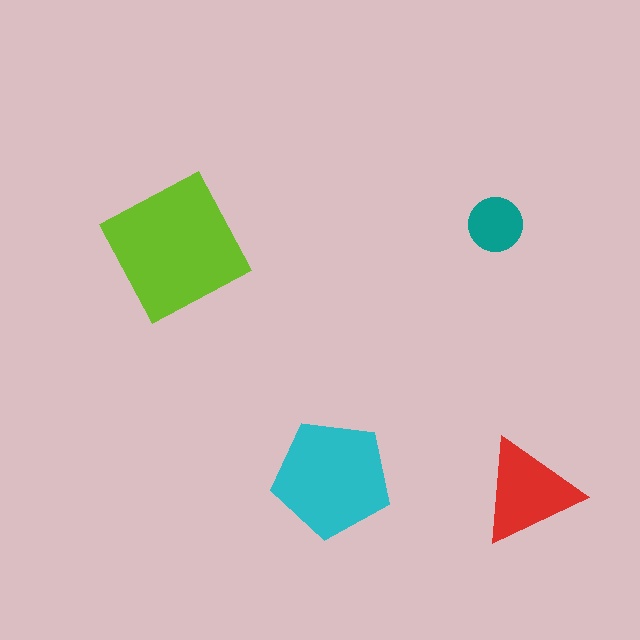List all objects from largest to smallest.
The lime square, the cyan pentagon, the red triangle, the teal circle.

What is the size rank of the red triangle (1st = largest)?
3rd.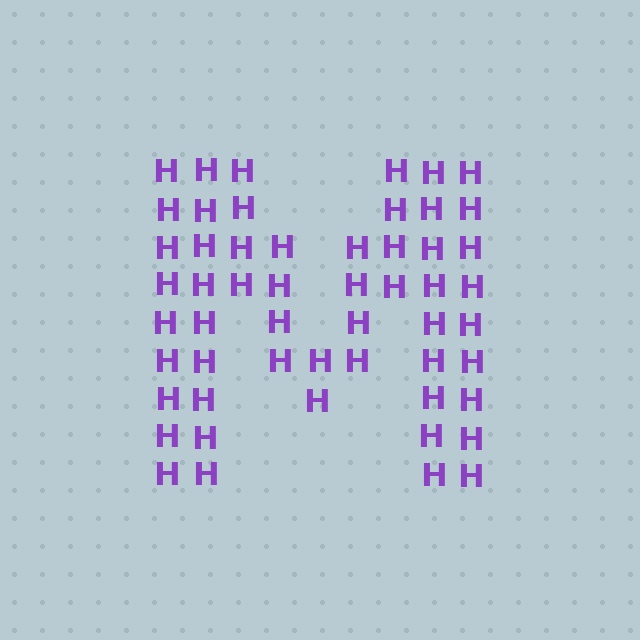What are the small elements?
The small elements are letter H's.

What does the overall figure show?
The overall figure shows the letter M.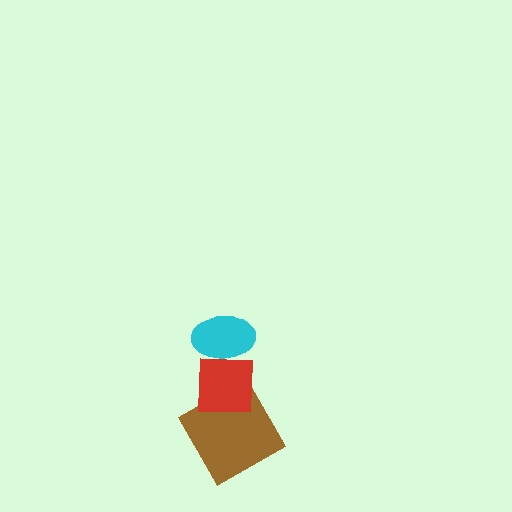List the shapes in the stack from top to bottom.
From top to bottom: the cyan ellipse, the red square, the brown diamond.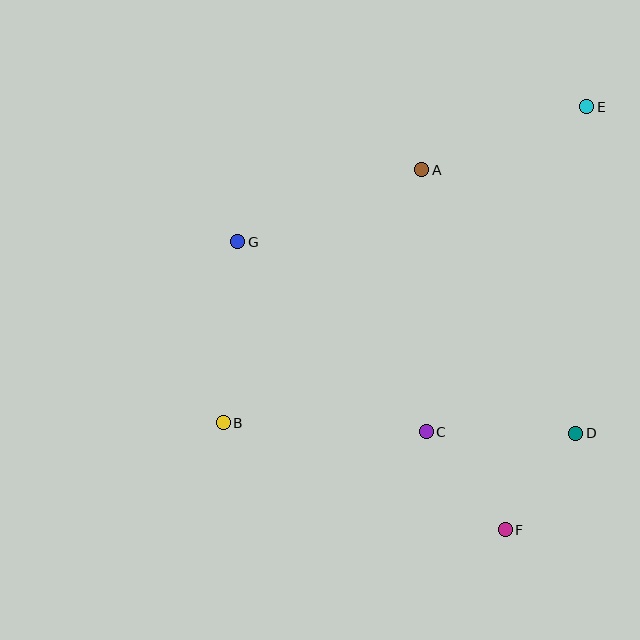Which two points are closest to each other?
Points D and F are closest to each other.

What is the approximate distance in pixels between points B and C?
The distance between B and C is approximately 203 pixels.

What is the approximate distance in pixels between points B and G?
The distance between B and G is approximately 182 pixels.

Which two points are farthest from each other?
Points B and E are farthest from each other.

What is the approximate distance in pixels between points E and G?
The distance between E and G is approximately 374 pixels.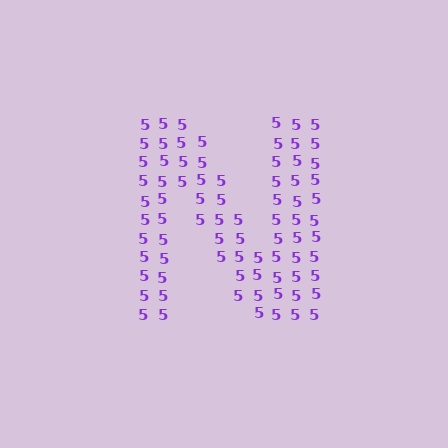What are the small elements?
The small elements are digit 5's.